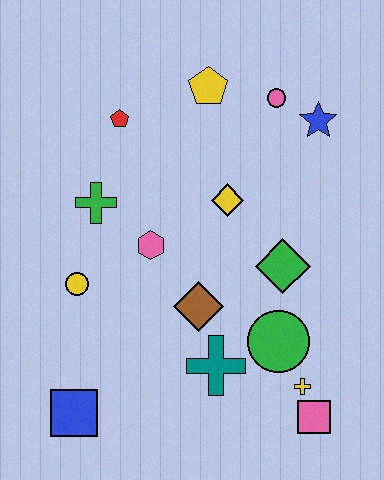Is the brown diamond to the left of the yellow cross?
Yes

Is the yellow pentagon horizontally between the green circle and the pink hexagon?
Yes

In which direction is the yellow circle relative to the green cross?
The yellow circle is below the green cross.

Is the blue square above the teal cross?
No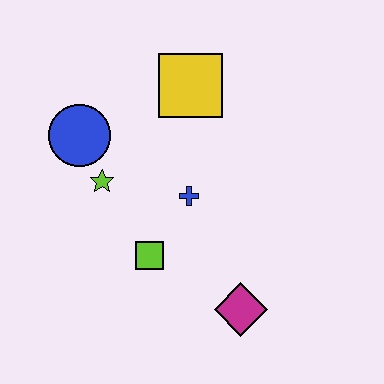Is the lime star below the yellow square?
Yes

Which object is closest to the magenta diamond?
The lime square is closest to the magenta diamond.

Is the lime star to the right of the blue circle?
Yes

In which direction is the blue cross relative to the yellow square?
The blue cross is below the yellow square.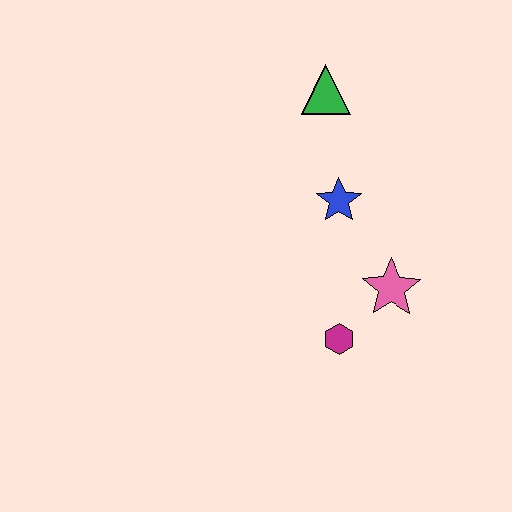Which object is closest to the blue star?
The pink star is closest to the blue star.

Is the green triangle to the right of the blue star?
No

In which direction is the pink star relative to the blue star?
The pink star is below the blue star.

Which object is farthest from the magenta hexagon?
The green triangle is farthest from the magenta hexagon.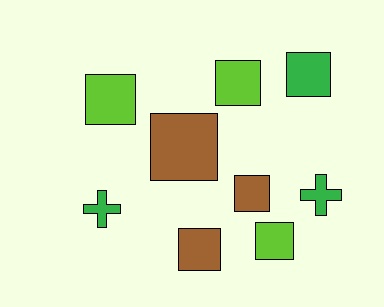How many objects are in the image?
There are 9 objects.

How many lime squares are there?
There are 3 lime squares.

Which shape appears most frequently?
Square, with 7 objects.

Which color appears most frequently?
Brown, with 3 objects.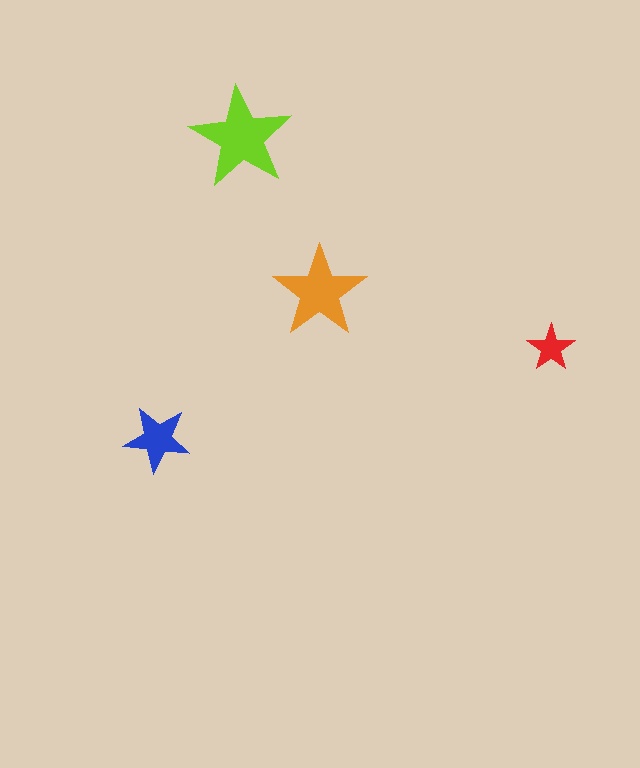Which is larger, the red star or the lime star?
The lime one.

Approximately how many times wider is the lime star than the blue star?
About 1.5 times wider.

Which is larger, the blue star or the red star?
The blue one.